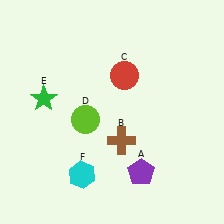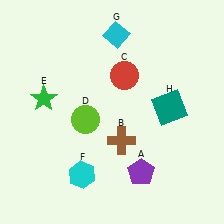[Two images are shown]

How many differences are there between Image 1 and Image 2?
There are 2 differences between the two images.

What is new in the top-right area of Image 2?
A teal square (H) was added in the top-right area of Image 2.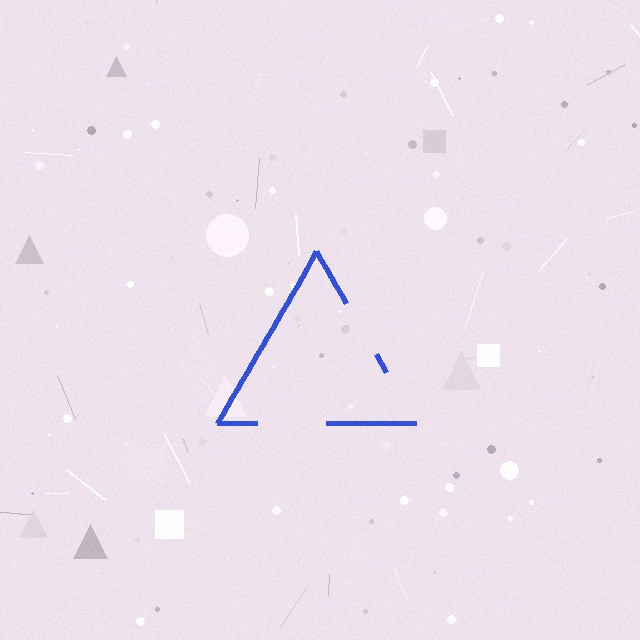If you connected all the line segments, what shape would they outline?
They would outline a triangle.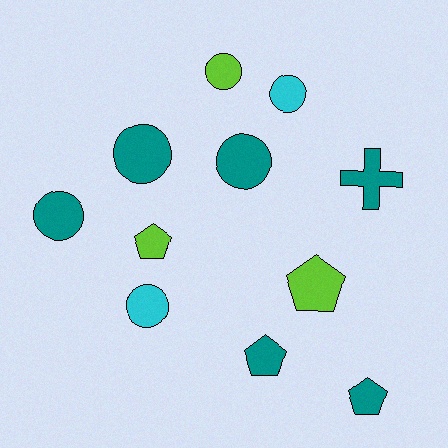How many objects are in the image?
There are 11 objects.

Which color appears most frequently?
Teal, with 6 objects.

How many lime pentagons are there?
There are 2 lime pentagons.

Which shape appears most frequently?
Circle, with 6 objects.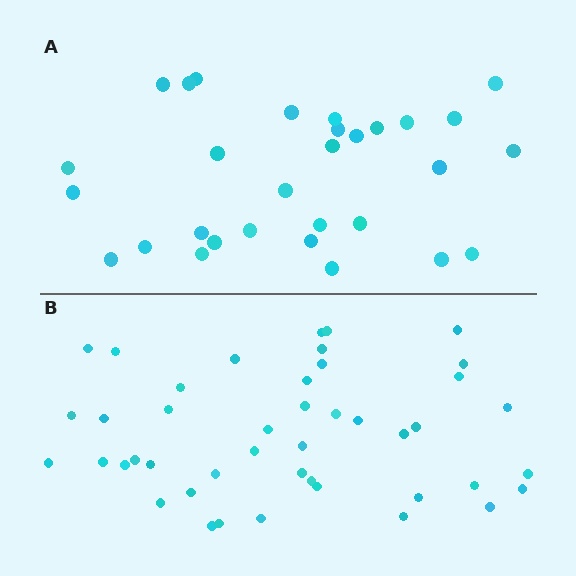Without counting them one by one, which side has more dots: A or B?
Region B (the bottom region) has more dots.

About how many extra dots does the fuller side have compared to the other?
Region B has approximately 15 more dots than region A.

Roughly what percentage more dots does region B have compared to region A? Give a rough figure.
About 45% more.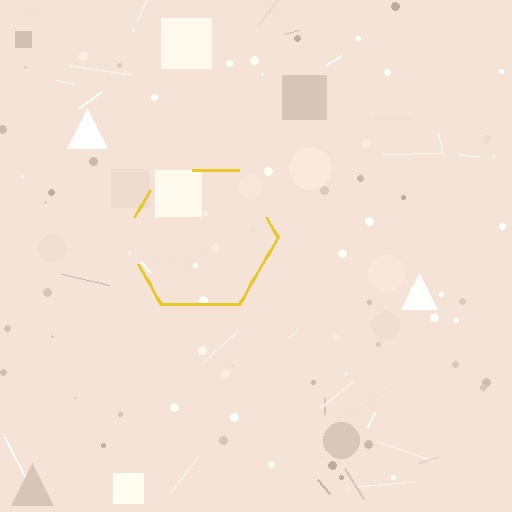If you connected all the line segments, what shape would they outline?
They would outline a hexagon.